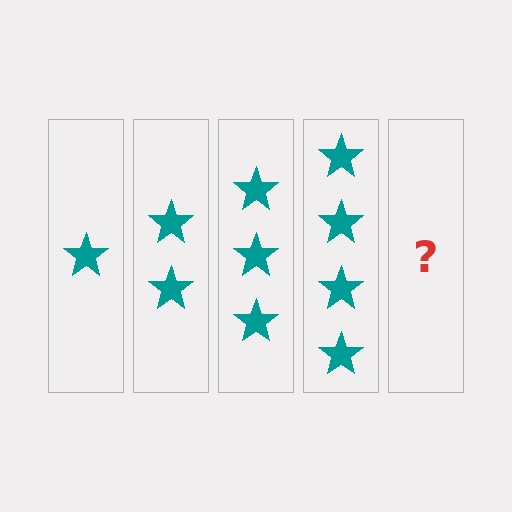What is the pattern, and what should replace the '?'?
The pattern is that each step adds one more star. The '?' should be 5 stars.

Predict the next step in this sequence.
The next step is 5 stars.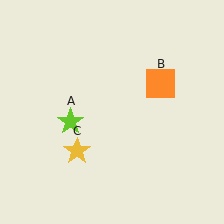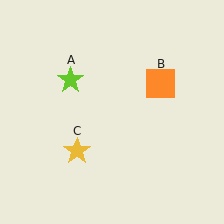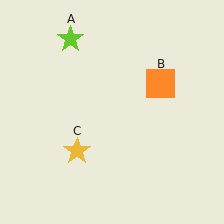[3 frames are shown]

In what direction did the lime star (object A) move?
The lime star (object A) moved up.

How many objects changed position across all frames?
1 object changed position: lime star (object A).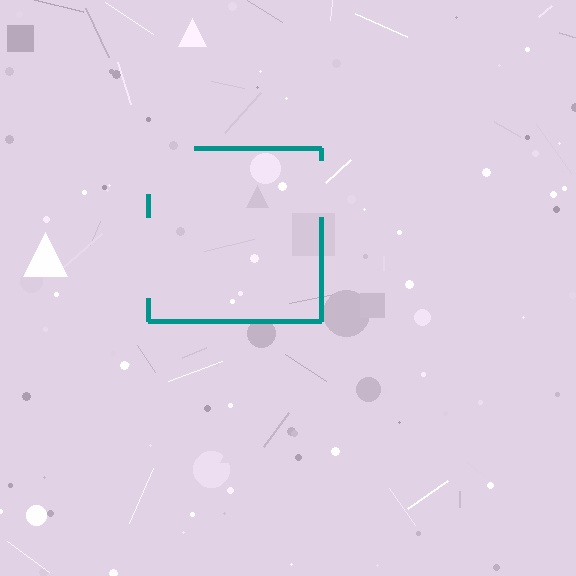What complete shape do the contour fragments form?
The contour fragments form a square.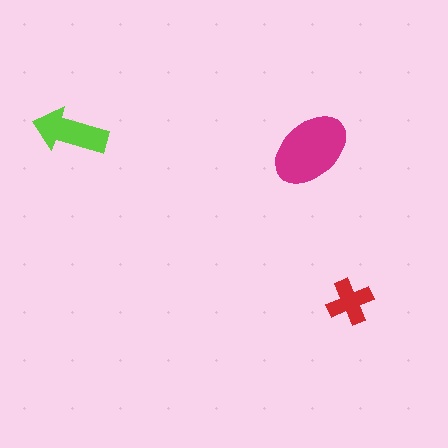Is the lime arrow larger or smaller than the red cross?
Larger.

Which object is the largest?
The magenta ellipse.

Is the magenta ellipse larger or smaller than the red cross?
Larger.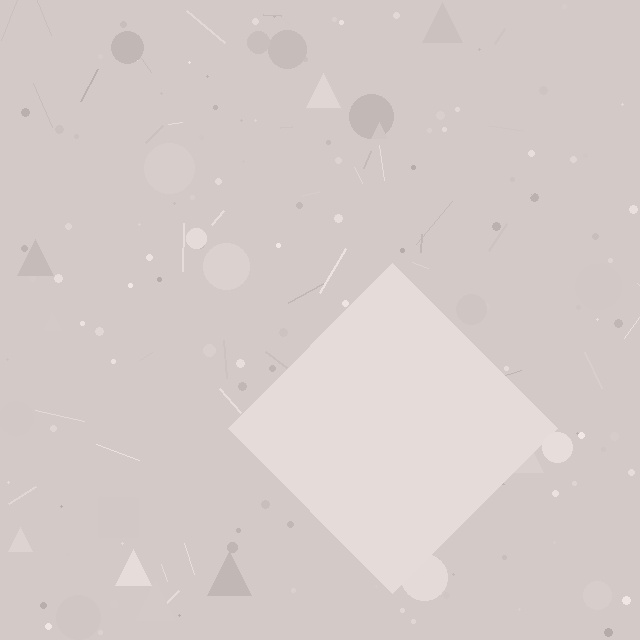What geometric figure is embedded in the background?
A diamond is embedded in the background.